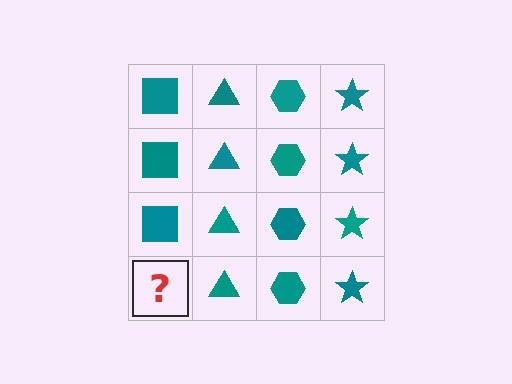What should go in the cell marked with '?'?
The missing cell should contain a teal square.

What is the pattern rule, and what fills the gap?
The rule is that each column has a consistent shape. The gap should be filled with a teal square.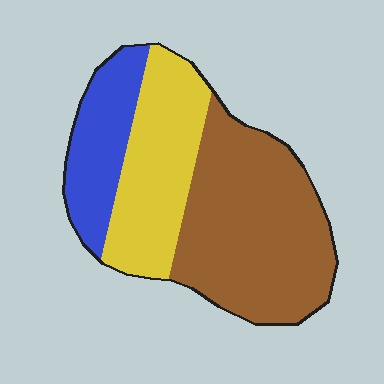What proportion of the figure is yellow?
Yellow covers around 30% of the figure.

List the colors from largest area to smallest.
From largest to smallest: brown, yellow, blue.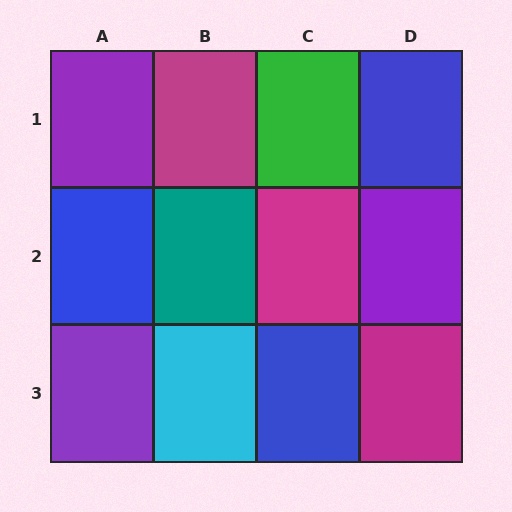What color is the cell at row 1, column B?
Magenta.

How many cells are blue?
3 cells are blue.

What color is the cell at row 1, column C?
Green.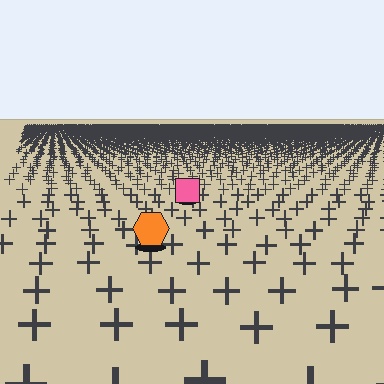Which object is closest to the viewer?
The orange hexagon is closest. The texture marks near it are larger and more spread out.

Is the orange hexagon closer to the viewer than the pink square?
Yes. The orange hexagon is closer — you can tell from the texture gradient: the ground texture is coarser near it.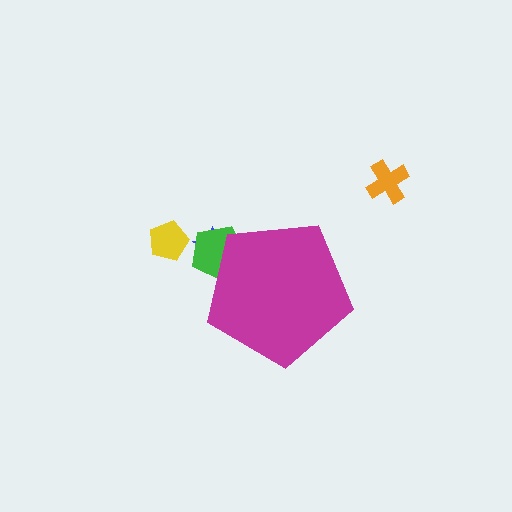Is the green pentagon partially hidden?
Yes, the green pentagon is partially hidden behind the magenta pentagon.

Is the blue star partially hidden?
Yes, the blue star is partially hidden behind the magenta pentagon.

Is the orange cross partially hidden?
No, the orange cross is fully visible.